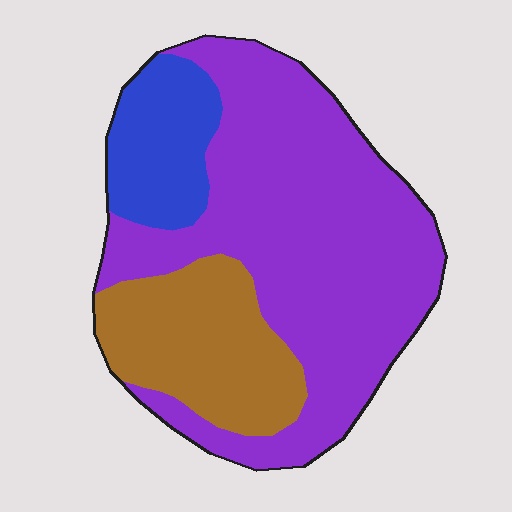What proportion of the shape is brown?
Brown takes up less than a quarter of the shape.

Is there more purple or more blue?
Purple.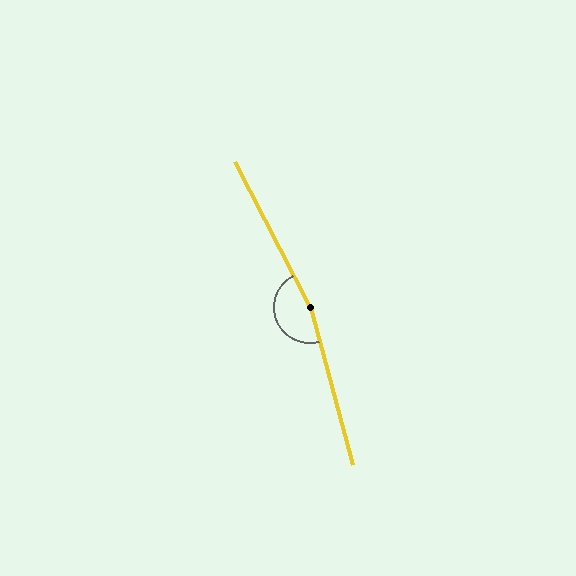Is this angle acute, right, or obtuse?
It is obtuse.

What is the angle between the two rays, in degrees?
Approximately 168 degrees.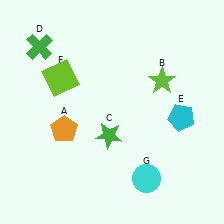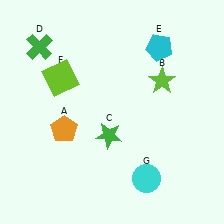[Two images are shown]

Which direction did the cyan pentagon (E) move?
The cyan pentagon (E) moved up.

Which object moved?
The cyan pentagon (E) moved up.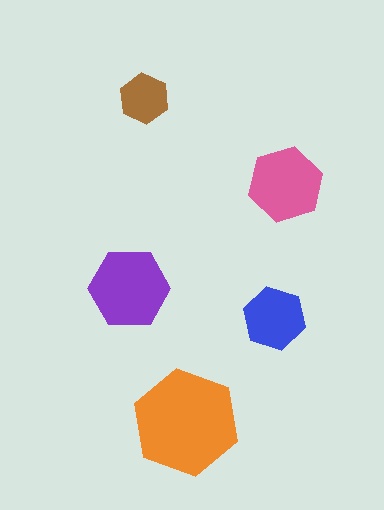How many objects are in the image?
There are 5 objects in the image.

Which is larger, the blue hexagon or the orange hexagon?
The orange one.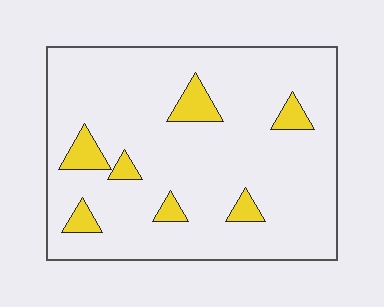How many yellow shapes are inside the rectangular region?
7.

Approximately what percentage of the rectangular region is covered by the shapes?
Approximately 10%.